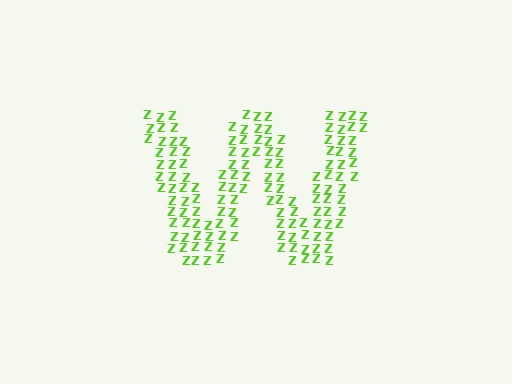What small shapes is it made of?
It is made of small letter Z's.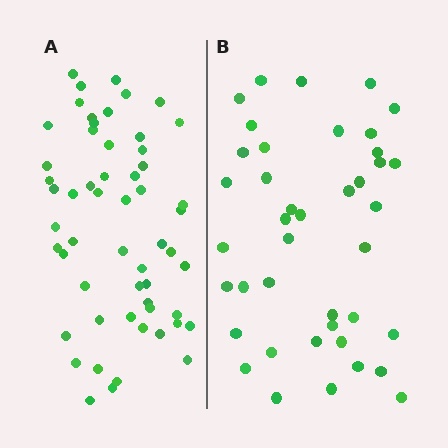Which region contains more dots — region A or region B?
Region A (the left region) has more dots.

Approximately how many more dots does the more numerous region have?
Region A has approximately 15 more dots than region B.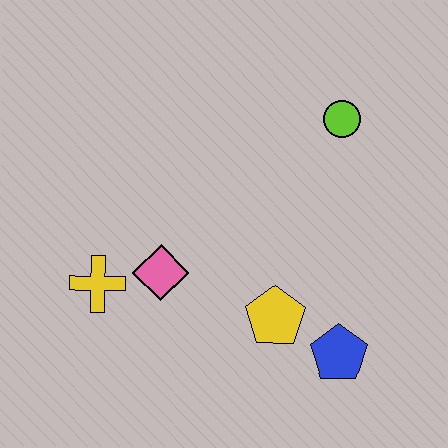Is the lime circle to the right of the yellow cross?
Yes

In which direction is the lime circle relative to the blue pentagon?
The lime circle is above the blue pentagon.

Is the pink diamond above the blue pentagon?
Yes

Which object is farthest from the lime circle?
The yellow cross is farthest from the lime circle.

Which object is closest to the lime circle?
The yellow pentagon is closest to the lime circle.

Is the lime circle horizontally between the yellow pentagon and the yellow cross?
No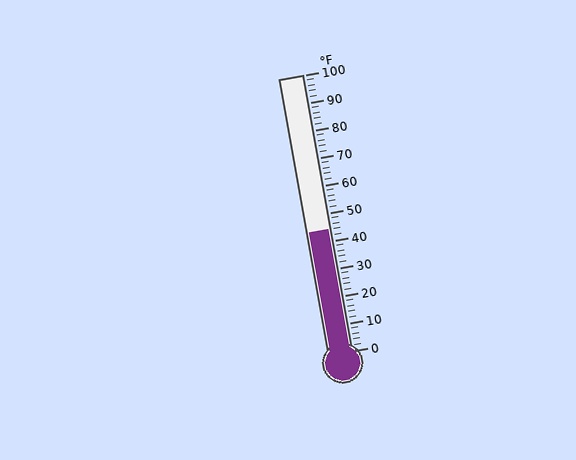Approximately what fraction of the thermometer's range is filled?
The thermometer is filled to approximately 45% of its range.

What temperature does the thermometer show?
The thermometer shows approximately 44°F.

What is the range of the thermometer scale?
The thermometer scale ranges from 0°F to 100°F.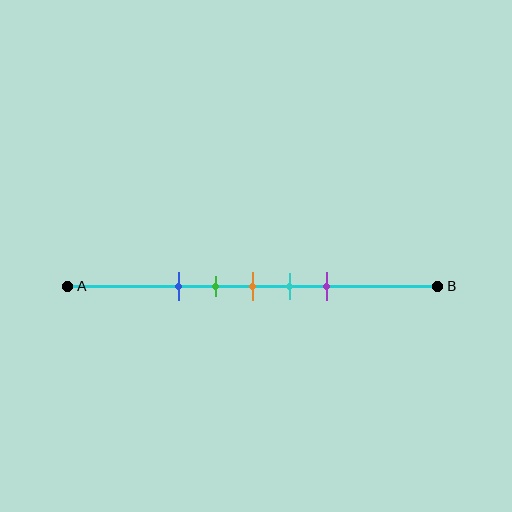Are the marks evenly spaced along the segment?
Yes, the marks are approximately evenly spaced.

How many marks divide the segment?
There are 5 marks dividing the segment.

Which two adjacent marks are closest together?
The green and orange marks are the closest adjacent pair.